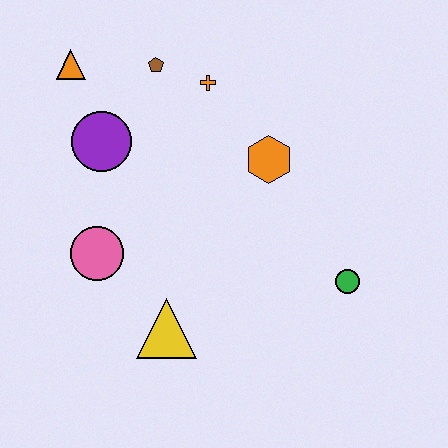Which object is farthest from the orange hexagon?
The orange triangle is farthest from the orange hexagon.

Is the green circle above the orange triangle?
No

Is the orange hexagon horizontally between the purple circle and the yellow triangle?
No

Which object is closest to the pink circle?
The yellow triangle is closest to the pink circle.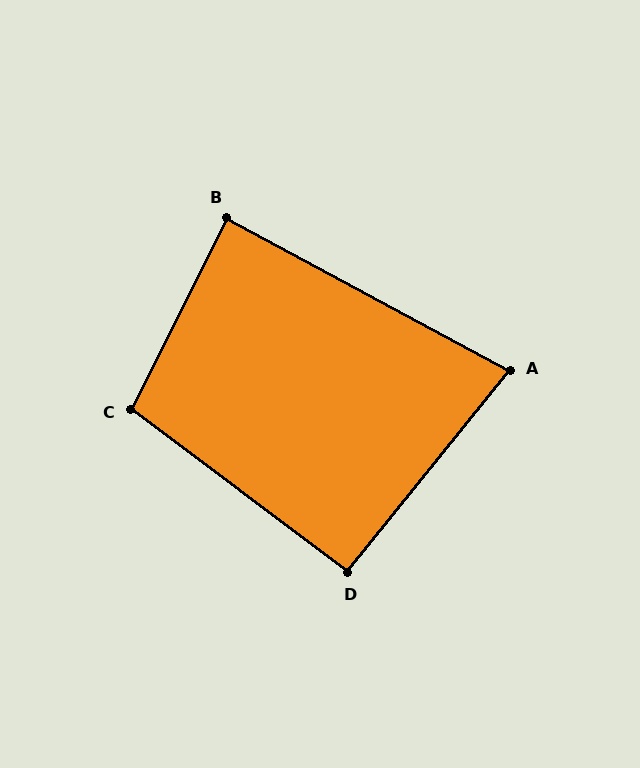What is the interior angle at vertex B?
Approximately 88 degrees (approximately right).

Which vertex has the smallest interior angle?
A, at approximately 79 degrees.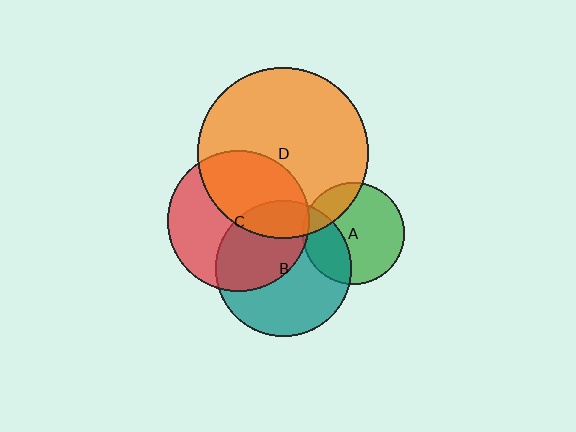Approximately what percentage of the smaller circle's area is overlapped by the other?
Approximately 45%.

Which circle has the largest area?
Circle D (orange).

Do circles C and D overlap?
Yes.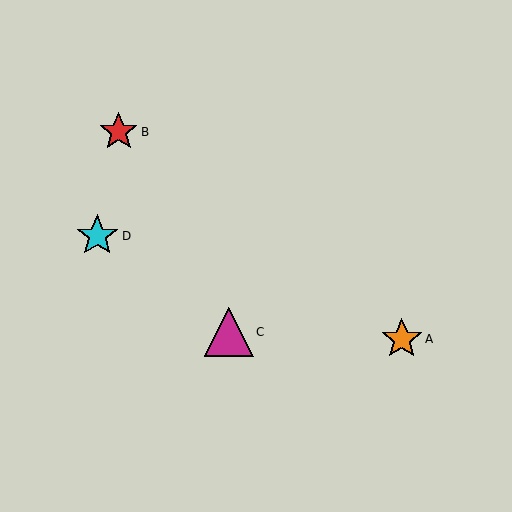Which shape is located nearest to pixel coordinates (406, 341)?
The orange star (labeled A) at (402, 339) is nearest to that location.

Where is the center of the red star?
The center of the red star is at (119, 132).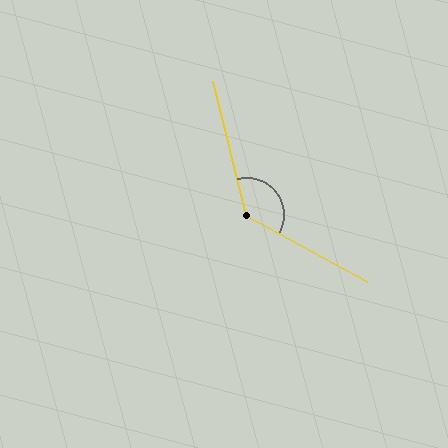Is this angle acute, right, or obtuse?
It is obtuse.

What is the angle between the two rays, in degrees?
Approximately 133 degrees.